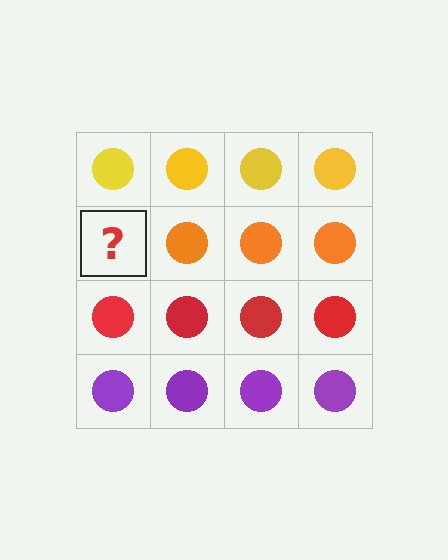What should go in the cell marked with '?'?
The missing cell should contain an orange circle.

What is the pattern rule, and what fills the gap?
The rule is that each row has a consistent color. The gap should be filled with an orange circle.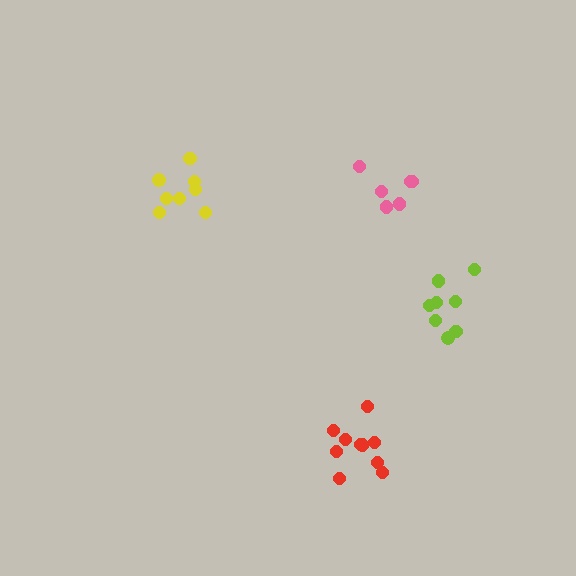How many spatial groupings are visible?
There are 4 spatial groupings.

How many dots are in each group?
Group 1: 10 dots, Group 2: 6 dots, Group 3: 8 dots, Group 4: 8 dots (32 total).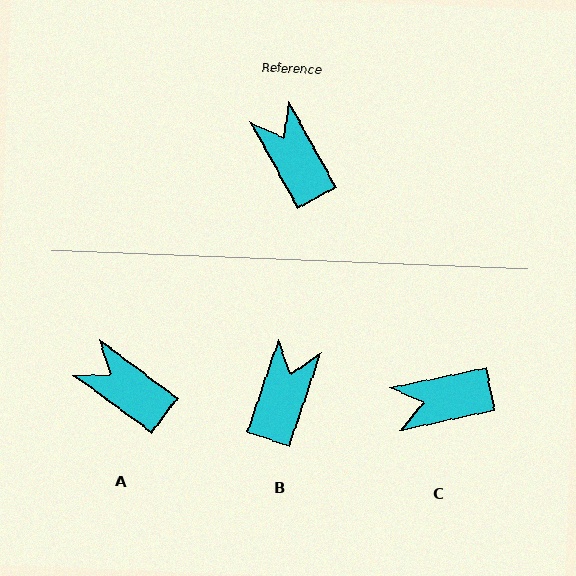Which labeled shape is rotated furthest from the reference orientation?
C, about 73 degrees away.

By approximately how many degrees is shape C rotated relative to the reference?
Approximately 73 degrees counter-clockwise.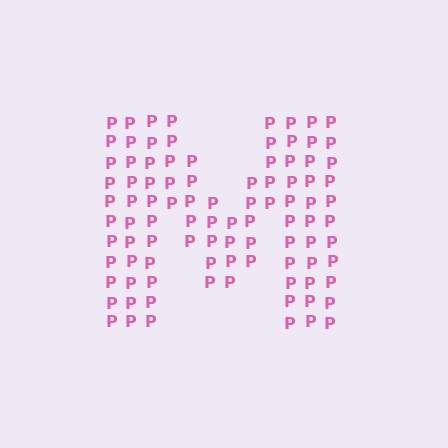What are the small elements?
The small elements are letter P's.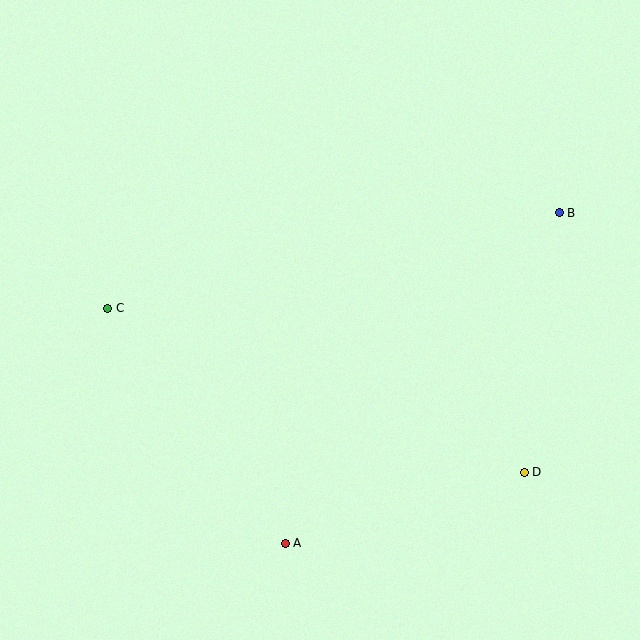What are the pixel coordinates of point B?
Point B is at (559, 213).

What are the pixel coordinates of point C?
Point C is at (108, 308).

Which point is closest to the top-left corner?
Point C is closest to the top-left corner.